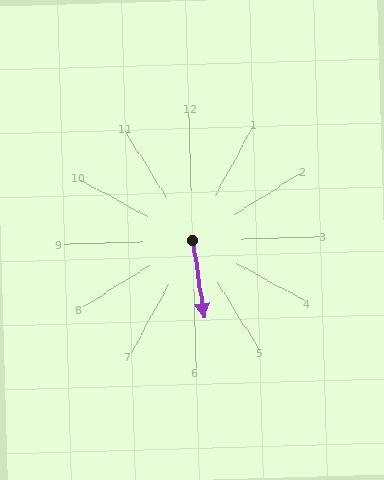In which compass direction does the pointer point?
South.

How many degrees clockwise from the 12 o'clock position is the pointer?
Approximately 173 degrees.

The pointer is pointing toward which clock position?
Roughly 6 o'clock.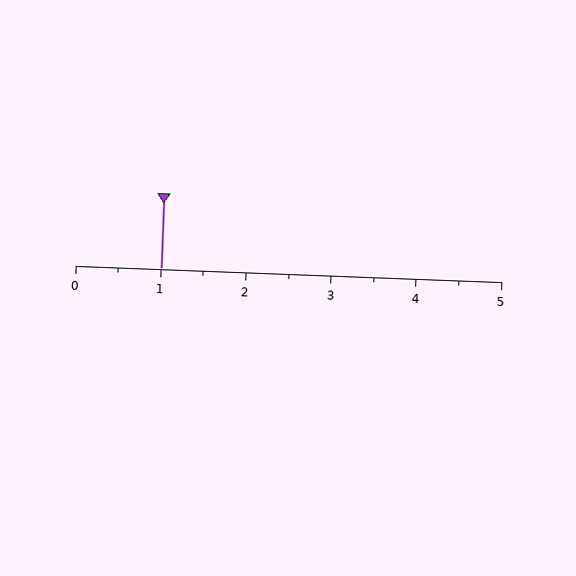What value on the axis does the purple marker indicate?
The marker indicates approximately 1.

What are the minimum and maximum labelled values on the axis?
The axis runs from 0 to 5.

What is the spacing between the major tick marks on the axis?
The major ticks are spaced 1 apart.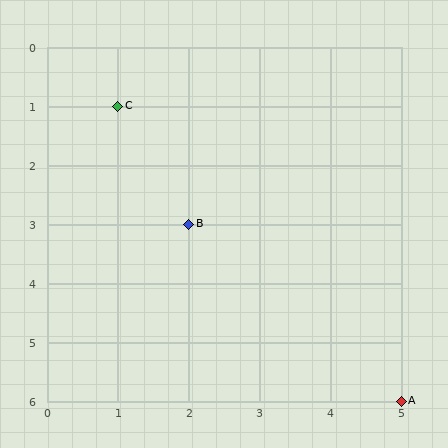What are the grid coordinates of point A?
Point A is at grid coordinates (5, 6).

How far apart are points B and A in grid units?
Points B and A are 3 columns and 3 rows apart (about 4.2 grid units diagonally).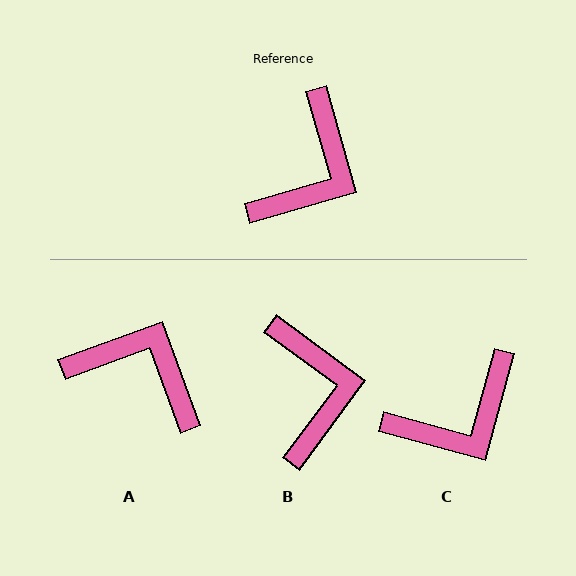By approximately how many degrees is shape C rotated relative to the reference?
Approximately 31 degrees clockwise.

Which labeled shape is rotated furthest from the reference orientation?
A, about 94 degrees away.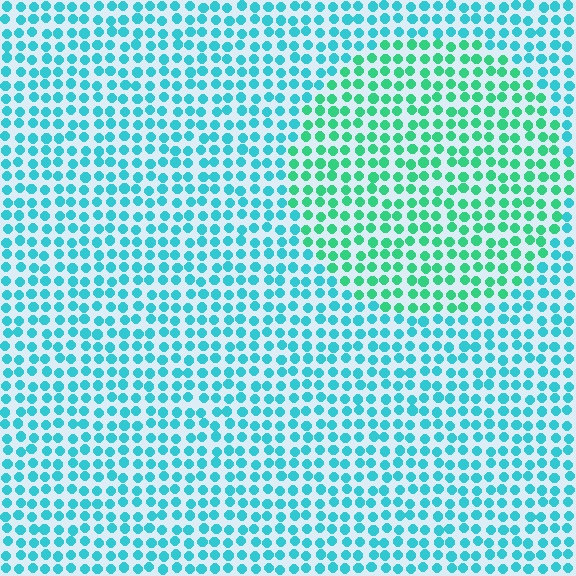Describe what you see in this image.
The image is filled with small cyan elements in a uniform arrangement. A circle-shaped region is visible where the elements are tinted to a slightly different hue, forming a subtle color boundary.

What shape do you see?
I see a circle.